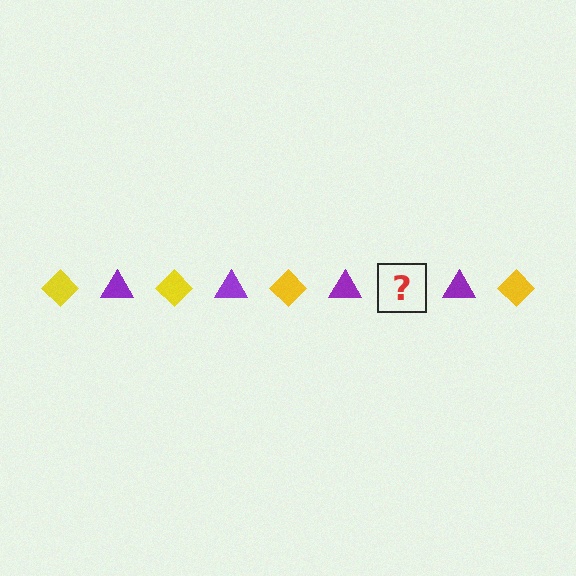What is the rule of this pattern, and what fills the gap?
The rule is that the pattern alternates between yellow diamond and purple triangle. The gap should be filled with a yellow diamond.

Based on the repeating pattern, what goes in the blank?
The blank should be a yellow diamond.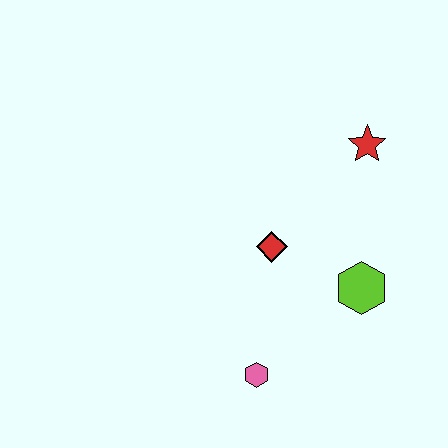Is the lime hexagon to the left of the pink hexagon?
No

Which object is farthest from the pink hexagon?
The red star is farthest from the pink hexagon.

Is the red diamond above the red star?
No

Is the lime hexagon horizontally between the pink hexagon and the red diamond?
No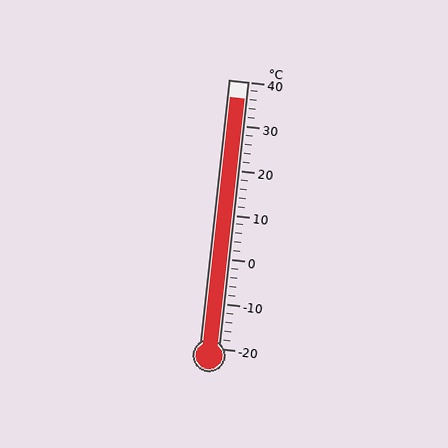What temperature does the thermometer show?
The thermometer shows approximately 36°C.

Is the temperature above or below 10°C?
The temperature is above 10°C.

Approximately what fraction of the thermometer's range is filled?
The thermometer is filled to approximately 95% of its range.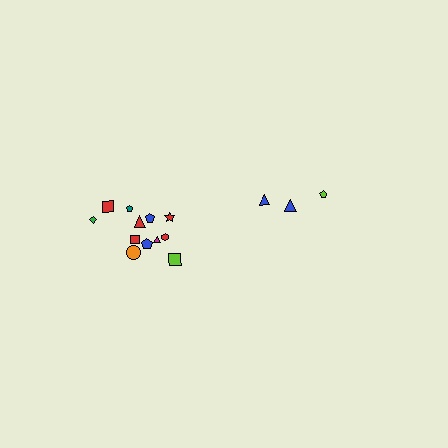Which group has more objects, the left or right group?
The left group.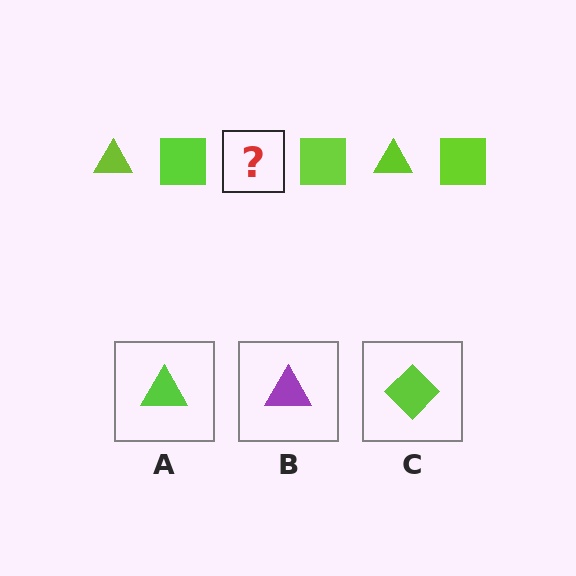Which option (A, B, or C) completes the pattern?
A.